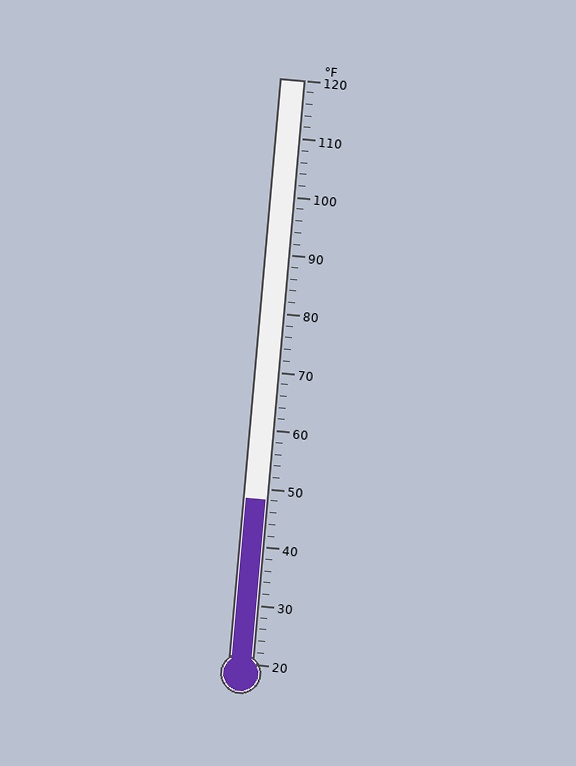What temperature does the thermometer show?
The thermometer shows approximately 48°F.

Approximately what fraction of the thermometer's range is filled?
The thermometer is filled to approximately 30% of its range.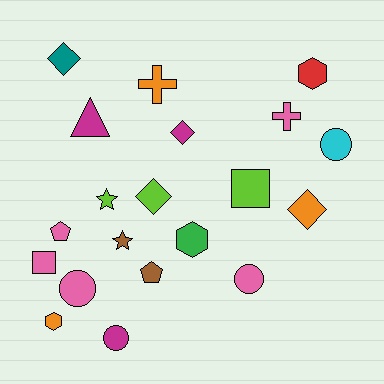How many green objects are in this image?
There is 1 green object.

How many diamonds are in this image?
There are 4 diamonds.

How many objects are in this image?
There are 20 objects.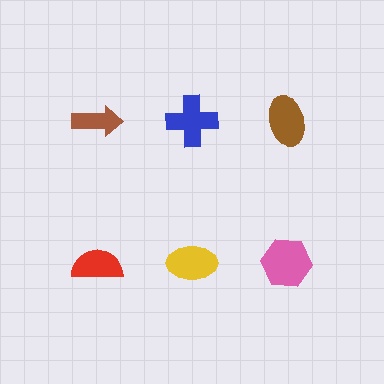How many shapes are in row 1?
3 shapes.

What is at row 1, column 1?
A brown arrow.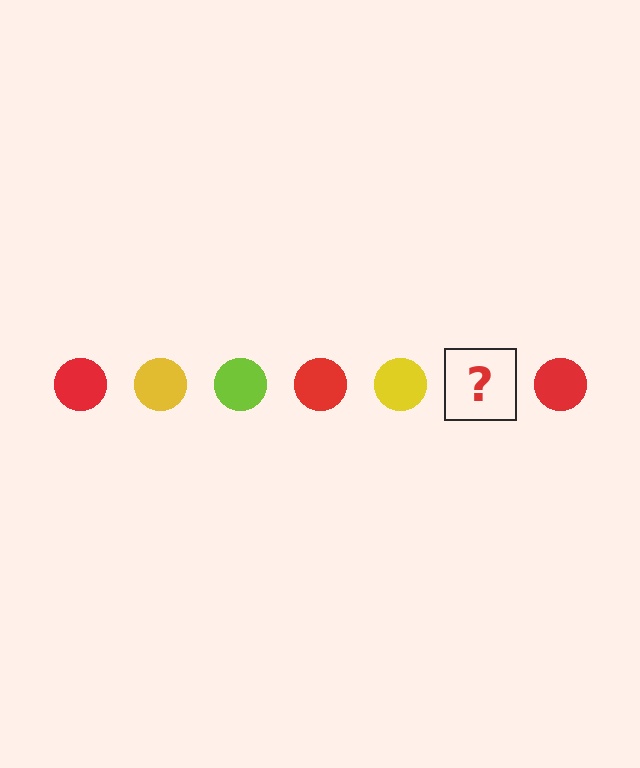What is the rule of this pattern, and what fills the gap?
The rule is that the pattern cycles through red, yellow, lime circles. The gap should be filled with a lime circle.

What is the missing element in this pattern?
The missing element is a lime circle.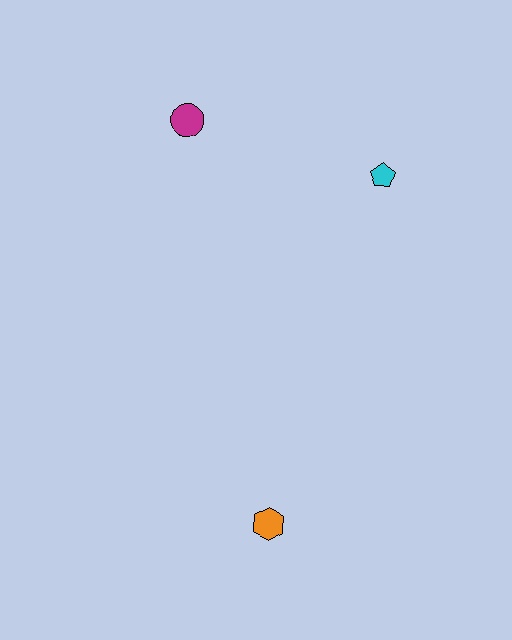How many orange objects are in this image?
There is 1 orange object.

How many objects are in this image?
There are 3 objects.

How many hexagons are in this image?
There is 1 hexagon.